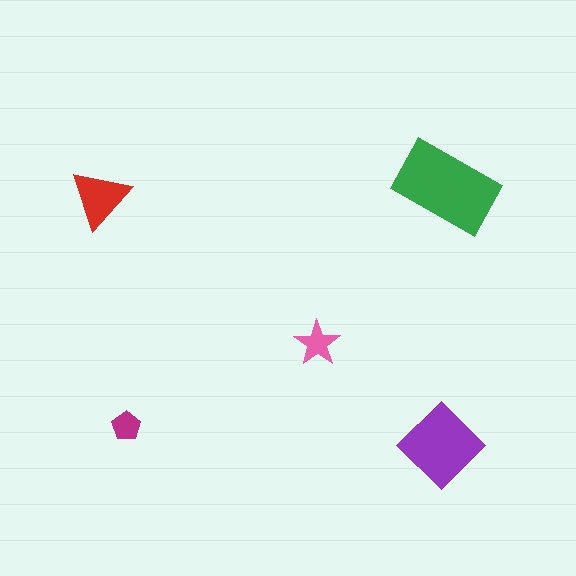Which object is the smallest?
The magenta pentagon.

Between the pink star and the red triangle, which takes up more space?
The red triangle.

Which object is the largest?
The green rectangle.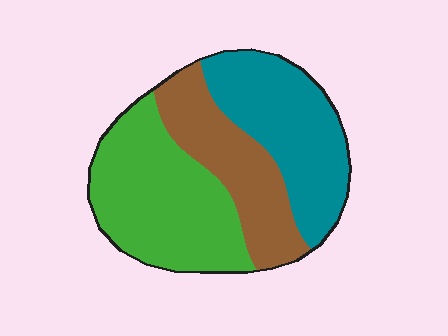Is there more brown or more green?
Green.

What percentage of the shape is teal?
Teal covers 33% of the shape.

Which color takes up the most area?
Green, at roughly 40%.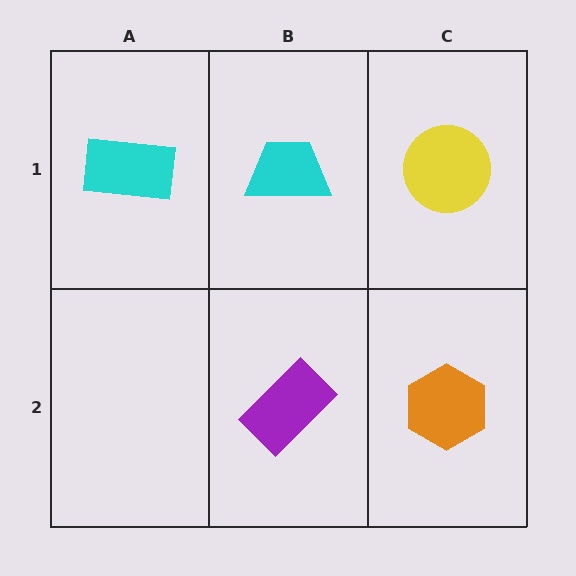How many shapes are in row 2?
2 shapes.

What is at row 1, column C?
A yellow circle.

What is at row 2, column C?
An orange hexagon.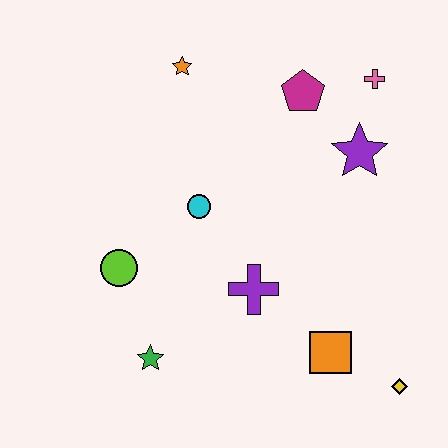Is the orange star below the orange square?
No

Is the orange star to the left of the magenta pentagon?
Yes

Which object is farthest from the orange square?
The orange star is farthest from the orange square.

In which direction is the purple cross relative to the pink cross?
The purple cross is below the pink cross.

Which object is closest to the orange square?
The yellow diamond is closest to the orange square.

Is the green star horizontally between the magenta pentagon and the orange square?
No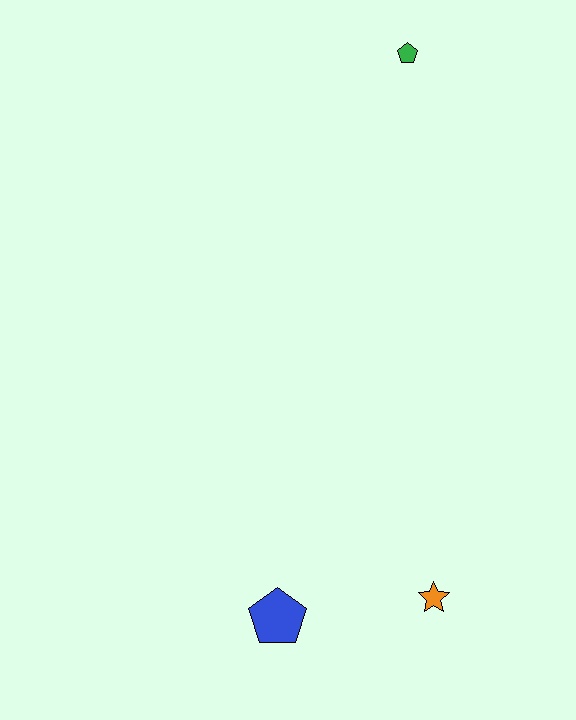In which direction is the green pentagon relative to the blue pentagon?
The green pentagon is above the blue pentagon.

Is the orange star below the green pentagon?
Yes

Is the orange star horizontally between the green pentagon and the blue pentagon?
No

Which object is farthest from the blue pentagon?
The green pentagon is farthest from the blue pentagon.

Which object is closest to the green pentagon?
The orange star is closest to the green pentagon.